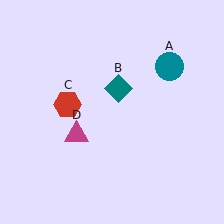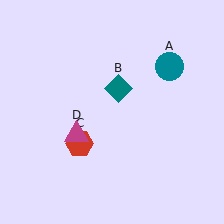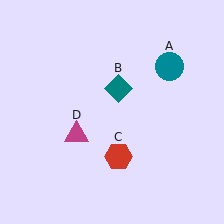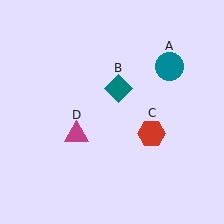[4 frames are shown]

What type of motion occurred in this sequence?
The red hexagon (object C) rotated counterclockwise around the center of the scene.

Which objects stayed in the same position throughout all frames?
Teal circle (object A) and teal diamond (object B) and magenta triangle (object D) remained stationary.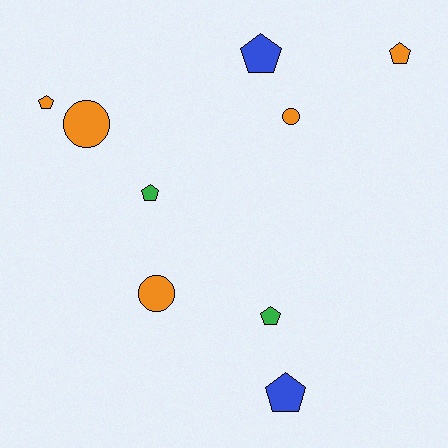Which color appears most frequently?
Orange, with 5 objects.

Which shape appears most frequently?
Pentagon, with 6 objects.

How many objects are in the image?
There are 9 objects.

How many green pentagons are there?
There are 2 green pentagons.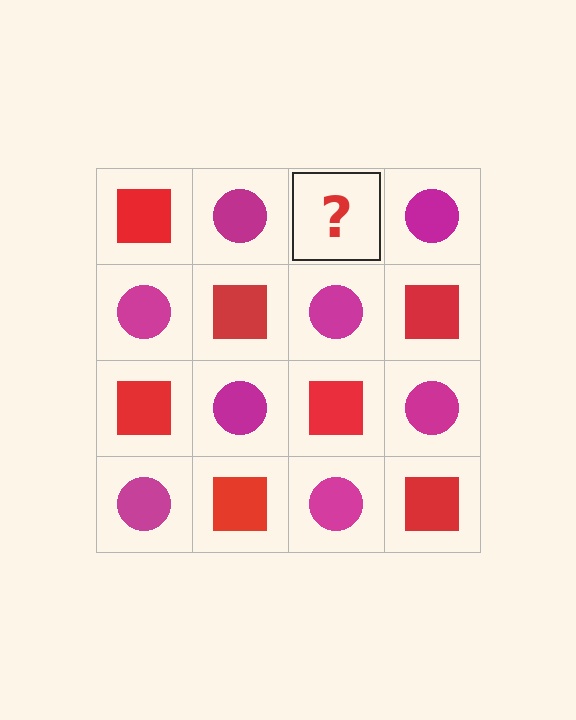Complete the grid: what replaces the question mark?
The question mark should be replaced with a red square.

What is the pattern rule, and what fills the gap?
The rule is that it alternates red square and magenta circle in a checkerboard pattern. The gap should be filled with a red square.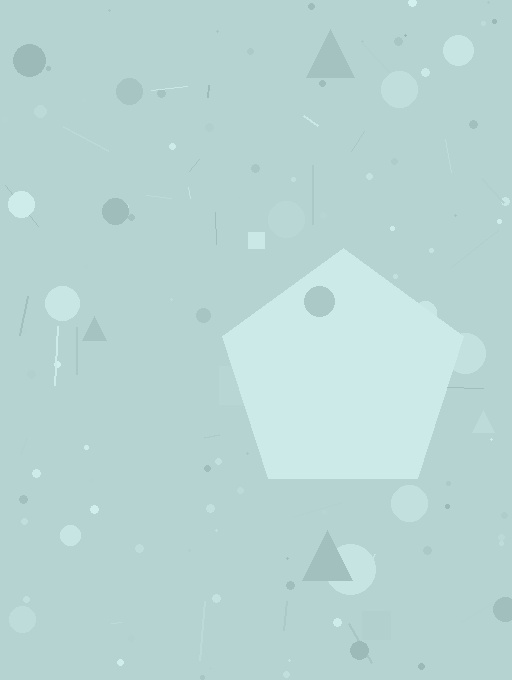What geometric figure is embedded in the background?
A pentagon is embedded in the background.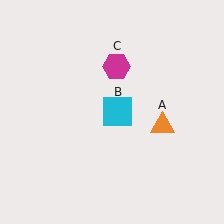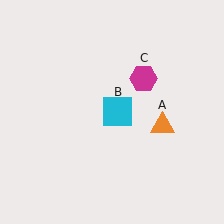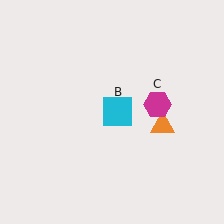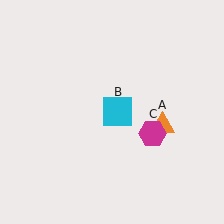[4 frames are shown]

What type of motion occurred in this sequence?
The magenta hexagon (object C) rotated clockwise around the center of the scene.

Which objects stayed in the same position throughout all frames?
Orange triangle (object A) and cyan square (object B) remained stationary.